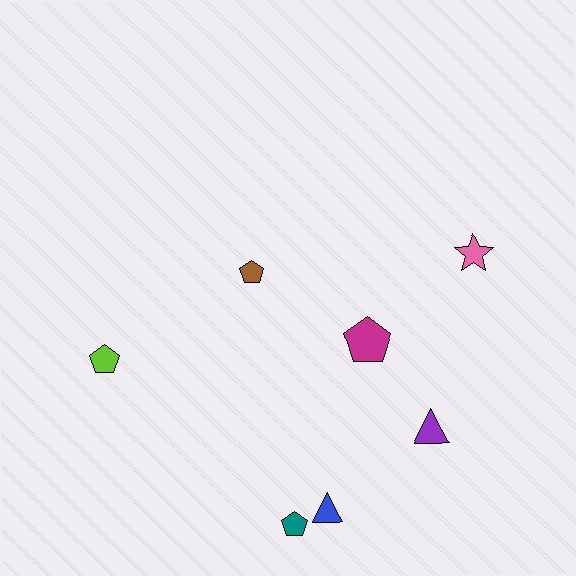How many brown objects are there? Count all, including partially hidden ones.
There is 1 brown object.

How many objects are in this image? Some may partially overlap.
There are 7 objects.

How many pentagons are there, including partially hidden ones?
There are 4 pentagons.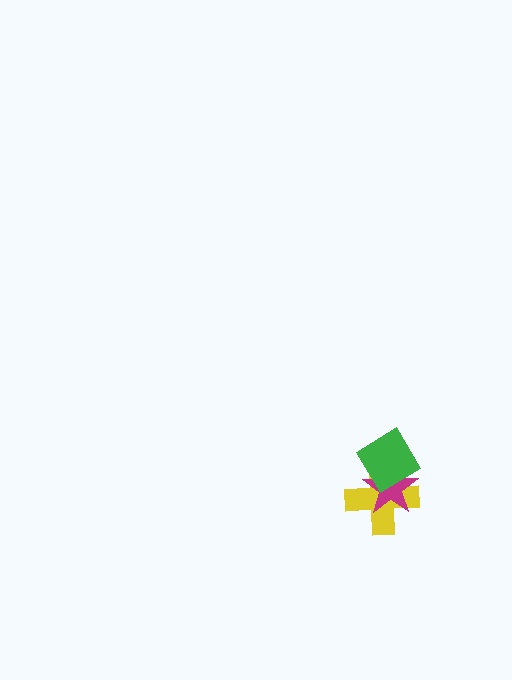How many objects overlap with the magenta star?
2 objects overlap with the magenta star.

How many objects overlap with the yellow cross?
2 objects overlap with the yellow cross.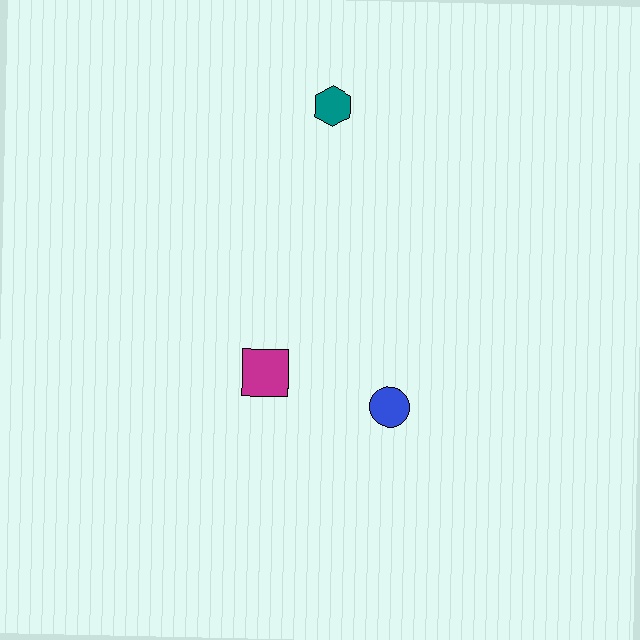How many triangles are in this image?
There are no triangles.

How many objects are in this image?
There are 3 objects.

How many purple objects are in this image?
There are no purple objects.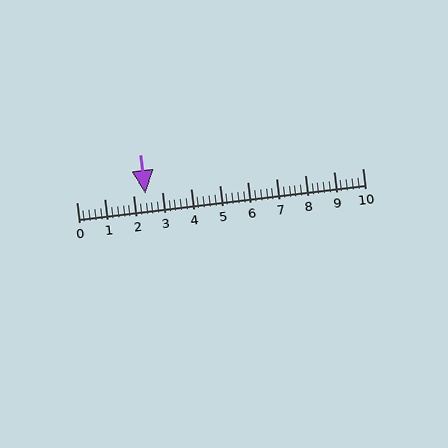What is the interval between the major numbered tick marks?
The major tick marks are spaced 1 units apart.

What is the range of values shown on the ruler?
The ruler shows values from 0 to 10.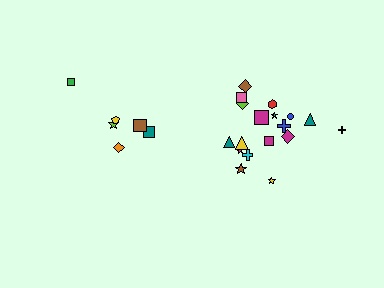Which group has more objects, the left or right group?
The right group.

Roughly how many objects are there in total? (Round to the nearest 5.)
Roughly 25 objects in total.